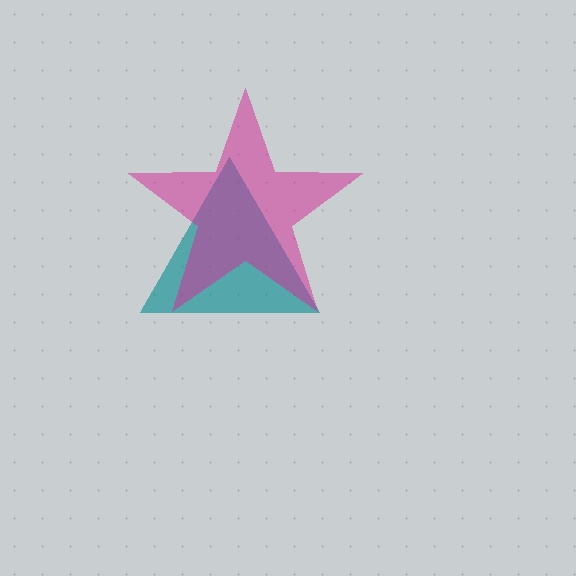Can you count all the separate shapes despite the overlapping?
Yes, there are 2 separate shapes.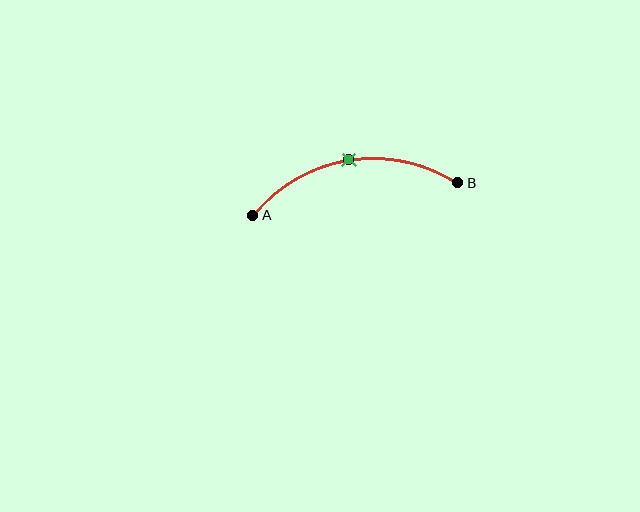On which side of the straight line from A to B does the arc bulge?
The arc bulges above the straight line connecting A and B.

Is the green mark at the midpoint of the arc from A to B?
Yes. The green mark lies on the arc at equal arc-length from both A and B — it is the arc midpoint.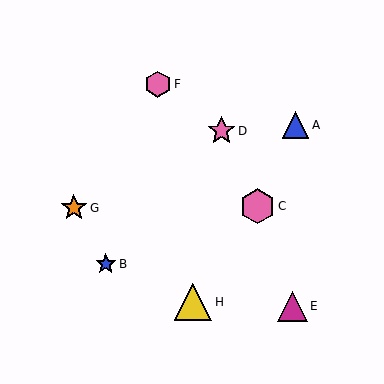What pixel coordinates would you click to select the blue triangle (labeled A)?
Click at (296, 125) to select the blue triangle A.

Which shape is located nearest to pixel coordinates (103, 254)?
The blue star (labeled B) at (106, 264) is nearest to that location.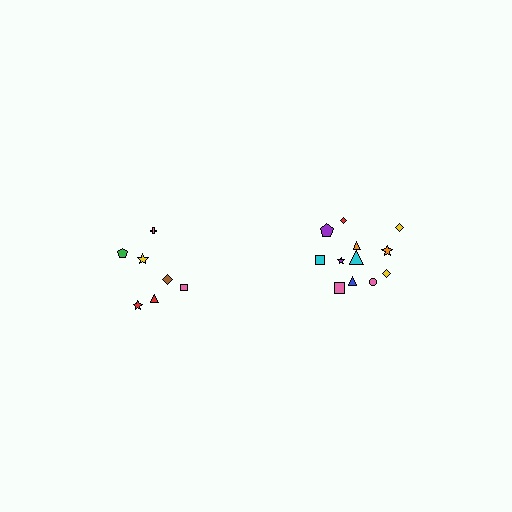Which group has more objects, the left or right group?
The right group.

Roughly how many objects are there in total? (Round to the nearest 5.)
Roughly 20 objects in total.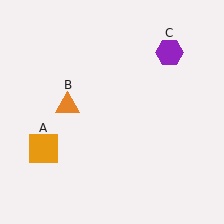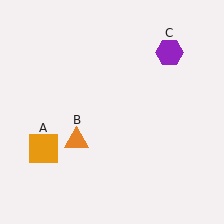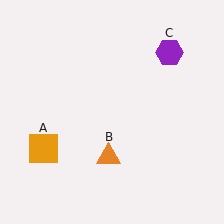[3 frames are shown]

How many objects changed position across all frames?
1 object changed position: orange triangle (object B).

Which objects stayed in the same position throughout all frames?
Orange square (object A) and purple hexagon (object C) remained stationary.